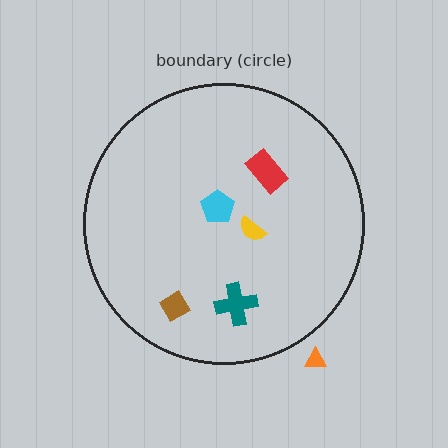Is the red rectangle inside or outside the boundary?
Inside.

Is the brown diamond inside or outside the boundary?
Inside.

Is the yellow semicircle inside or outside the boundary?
Inside.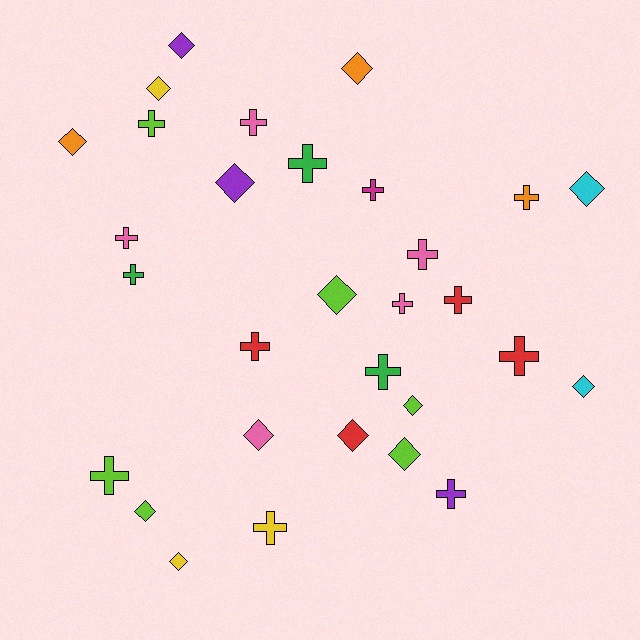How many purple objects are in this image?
There are 3 purple objects.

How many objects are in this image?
There are 30 objects.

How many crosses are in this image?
There are 16 crosses.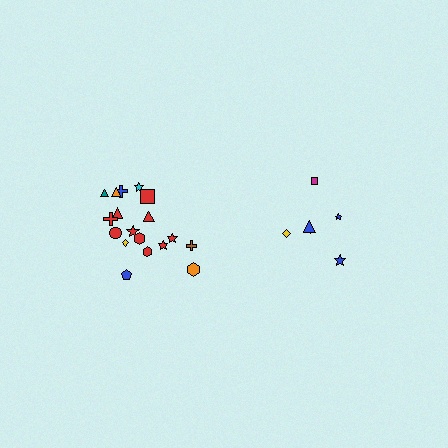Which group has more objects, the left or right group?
The left group.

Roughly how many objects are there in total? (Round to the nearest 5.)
Roughly 25 objects in total.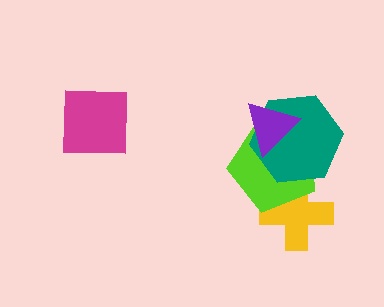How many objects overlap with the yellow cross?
2 objects overlap with the yellow cross.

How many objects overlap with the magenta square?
0 objects overlap with the magenta square.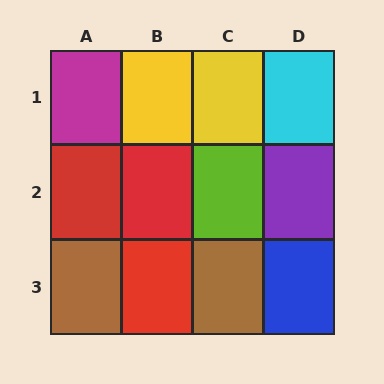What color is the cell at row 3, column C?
Brown.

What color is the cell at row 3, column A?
Brown.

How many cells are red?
3 cells are red.